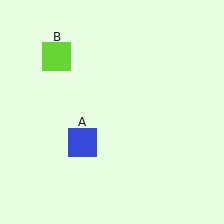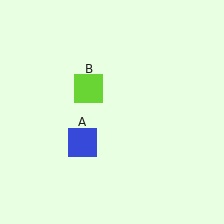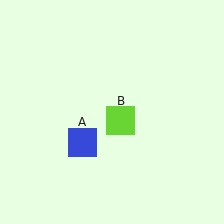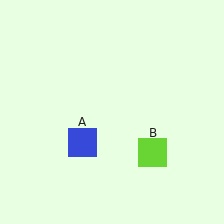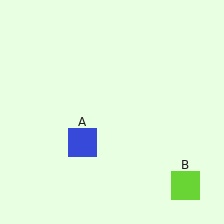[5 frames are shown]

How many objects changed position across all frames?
1 object changed position: lime square (object B).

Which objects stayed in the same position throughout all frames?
Blue square (object A) remained stationary.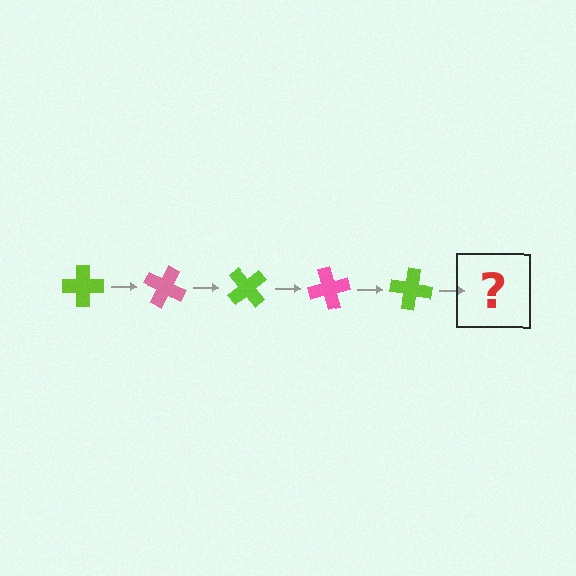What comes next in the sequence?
The next element should be a pink cross, rotated 125 degrees from the start.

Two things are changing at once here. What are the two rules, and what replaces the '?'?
The two rules are that it rotates 25 degrees each step and the color cycles through lime and pink. The '?' should be a pink cross, rotated 125 degrees from the start.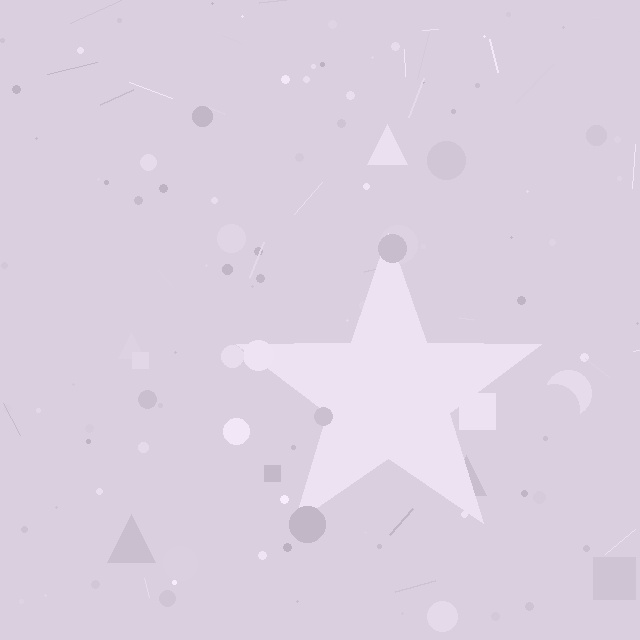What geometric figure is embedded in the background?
A star is embedded in the background.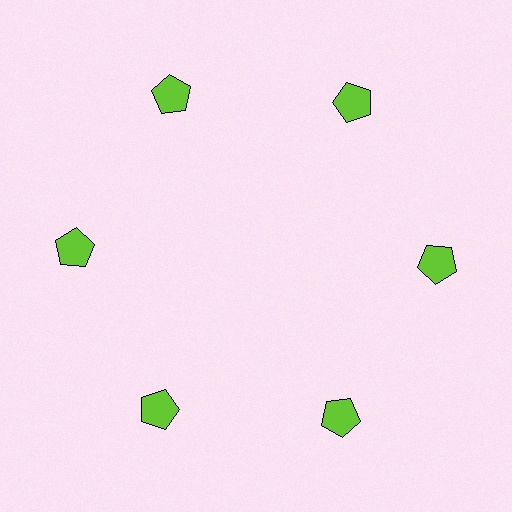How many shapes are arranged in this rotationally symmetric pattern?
There are 6 shapes, arranged in 6 groups of 1.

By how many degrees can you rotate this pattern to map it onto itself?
The pattern maps onto itself every 60 degrees of rotation.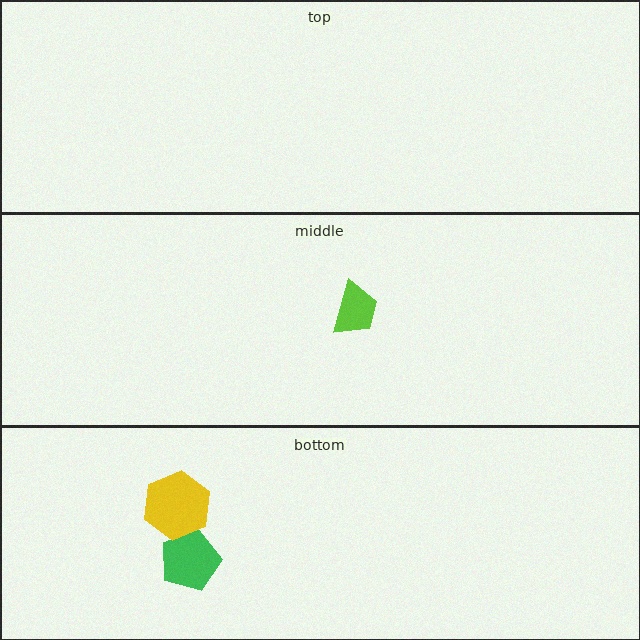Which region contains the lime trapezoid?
The middle region.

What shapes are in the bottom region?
The green pentagon, the yellow hexagon.